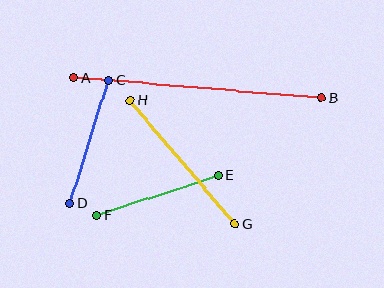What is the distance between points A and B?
The distance is approximately 249 pixels.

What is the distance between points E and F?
The distance is approximately 127 pixels.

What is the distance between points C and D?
The distance is approximately 129 pixels.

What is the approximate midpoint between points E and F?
The midpoint is at approximately (157, 195) pixels.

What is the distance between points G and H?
The distance is approximately 162 pixels.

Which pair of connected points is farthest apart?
Points A and B are farthest apart.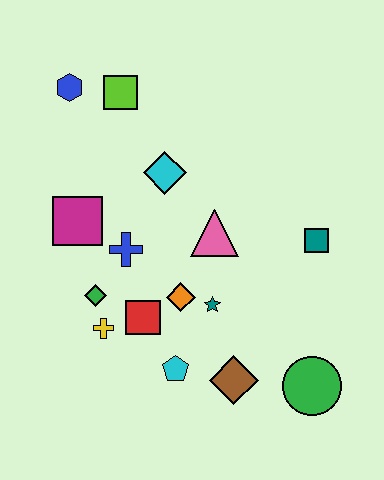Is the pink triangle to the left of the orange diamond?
No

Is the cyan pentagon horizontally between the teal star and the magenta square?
Yes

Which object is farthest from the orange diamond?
The blue hexagon is farthest from the orange diamond.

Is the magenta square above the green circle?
Yes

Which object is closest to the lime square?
The blue hexagon is closest to the lime square.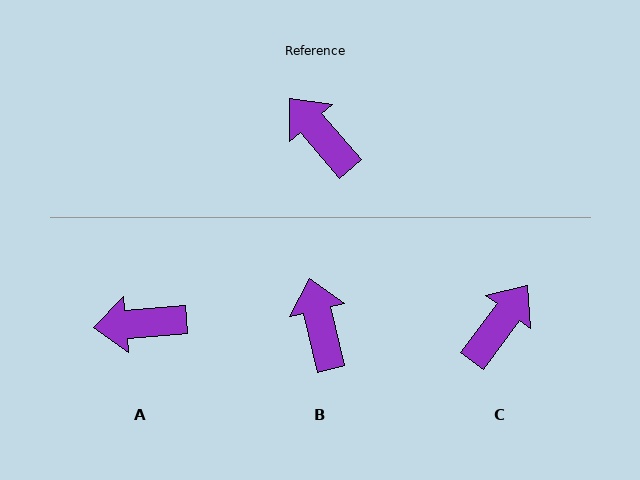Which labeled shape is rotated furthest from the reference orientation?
C, about 77 degrees away.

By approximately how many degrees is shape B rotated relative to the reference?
Approximately 28 degrees clockwise.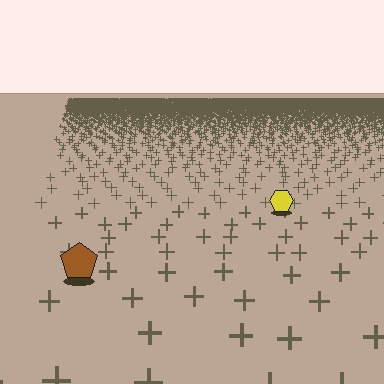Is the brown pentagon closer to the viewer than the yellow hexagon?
Yes. The brown pentagon is closer — you can tell from the texture gradient: the ground texture is coarser near it.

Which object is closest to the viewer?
The brown pentagon is closest. The texture marks near it are larger and more spread out.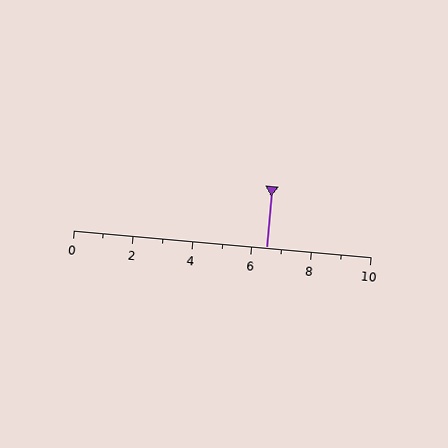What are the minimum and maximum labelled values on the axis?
The axis runs from 0 to 10.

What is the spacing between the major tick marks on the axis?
The major ticks are spaced 2 apart.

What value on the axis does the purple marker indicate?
The marker indicates approximately 6.5.